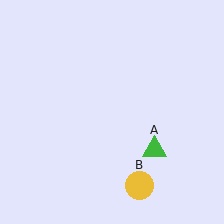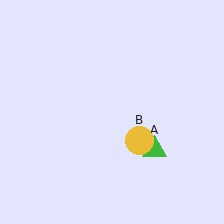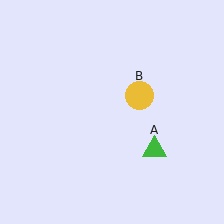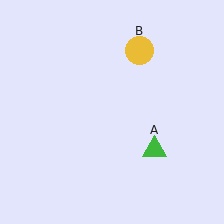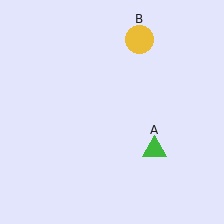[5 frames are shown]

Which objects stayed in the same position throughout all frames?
Green triangle (object A) remained stationary.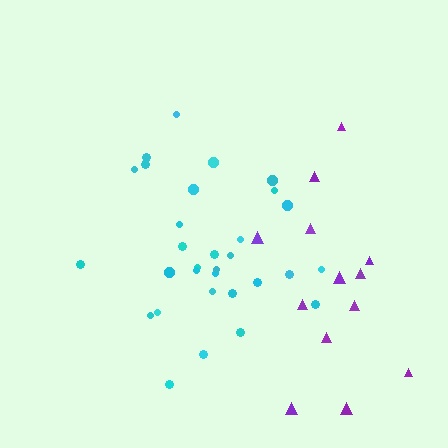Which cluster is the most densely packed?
Cyan.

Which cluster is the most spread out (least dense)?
Purple.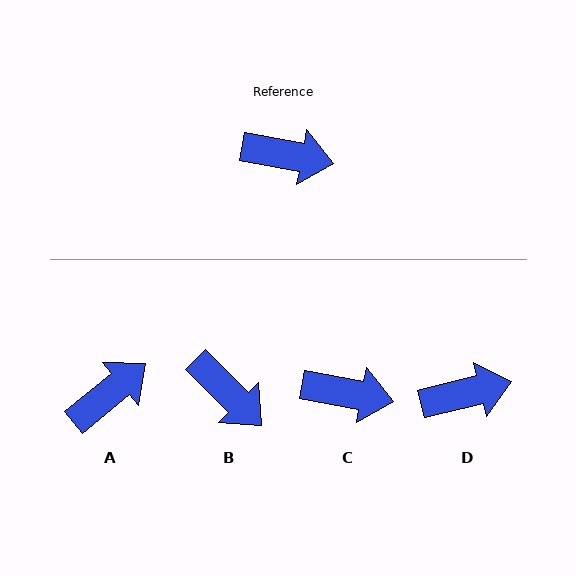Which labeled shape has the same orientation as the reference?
C.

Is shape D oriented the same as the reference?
No, it is off by about 24 degrees.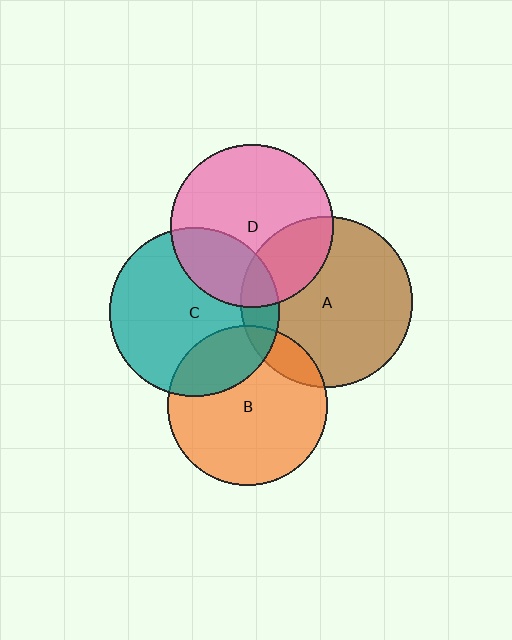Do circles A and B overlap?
Yes.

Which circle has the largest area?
Circle A (brown).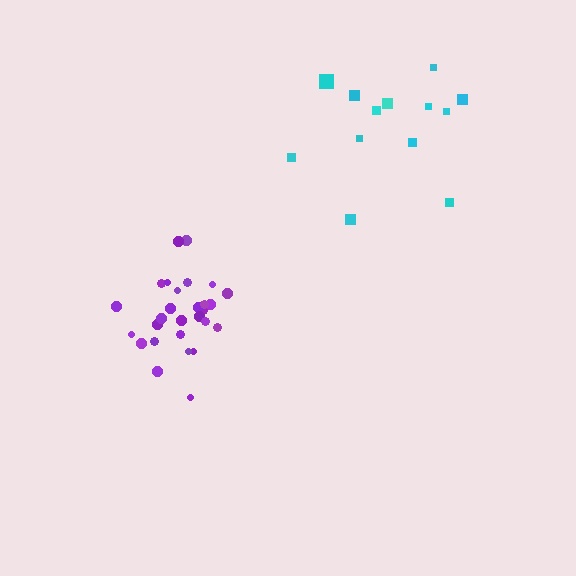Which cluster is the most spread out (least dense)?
Cyan.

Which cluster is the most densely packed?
Purple.